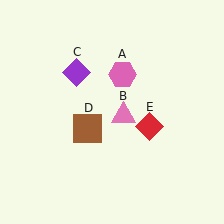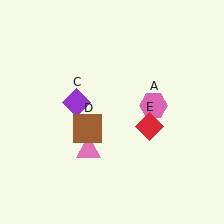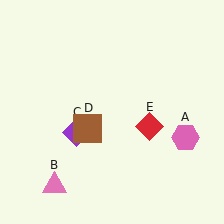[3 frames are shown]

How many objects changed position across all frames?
3 objects changed position: pink hexagon (object A), pink triangle (object B), purple diamond (object C).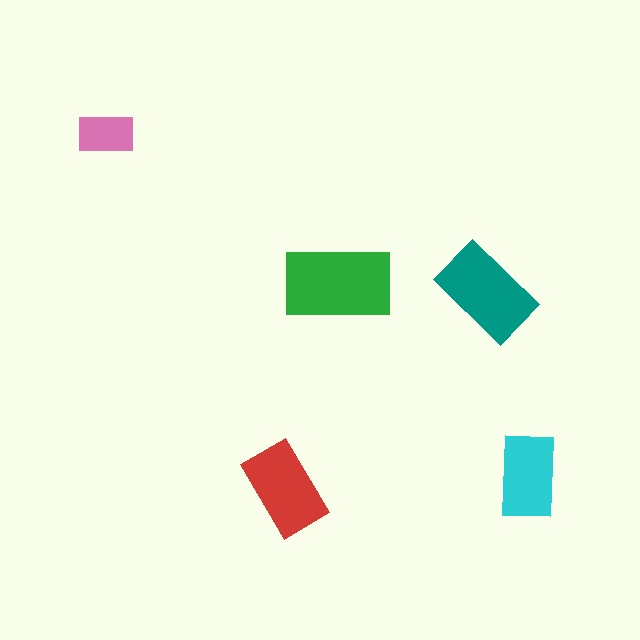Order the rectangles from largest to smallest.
the green one, the teal one, the red one, the cyan one, the pink one.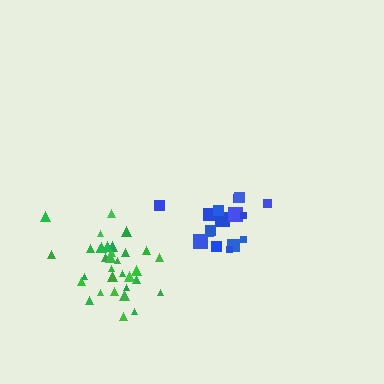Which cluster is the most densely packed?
Green.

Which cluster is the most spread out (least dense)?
Blue.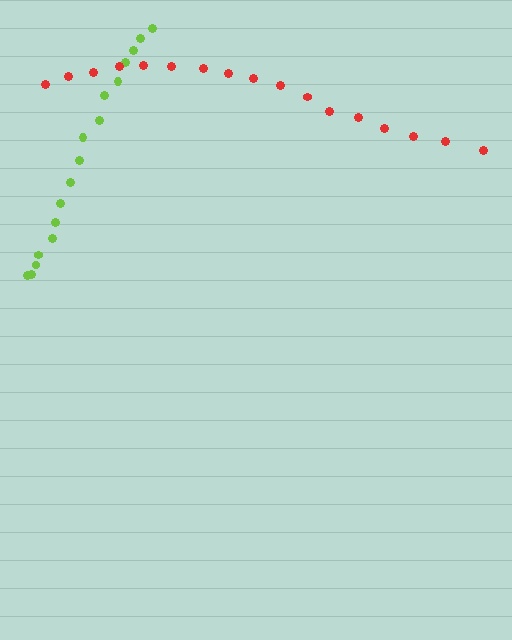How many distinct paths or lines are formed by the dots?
There are 2 distinct paths.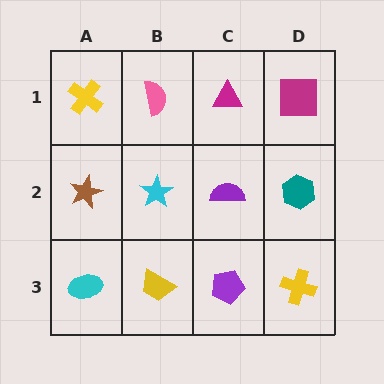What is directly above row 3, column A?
A brown star.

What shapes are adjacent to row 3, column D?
A teal hexagon (row 2, column D), a purple pentagon (row 3, column C).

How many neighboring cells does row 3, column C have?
3.